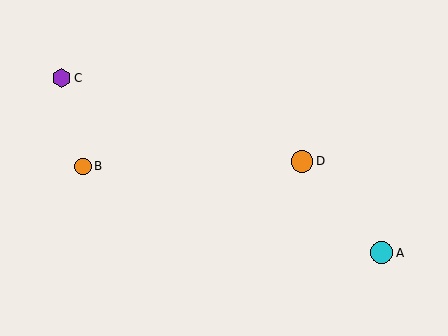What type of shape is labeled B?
Shape B is an orange circle.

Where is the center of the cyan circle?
The center of the cyan circle is at (382, 253).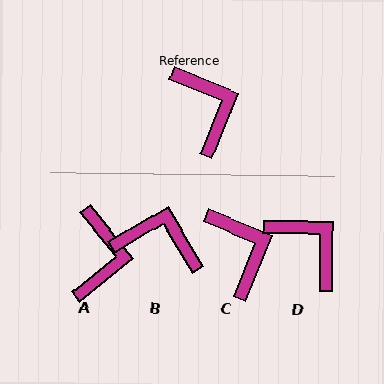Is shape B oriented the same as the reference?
No, it is off by about 53 degrees.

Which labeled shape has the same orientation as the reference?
C.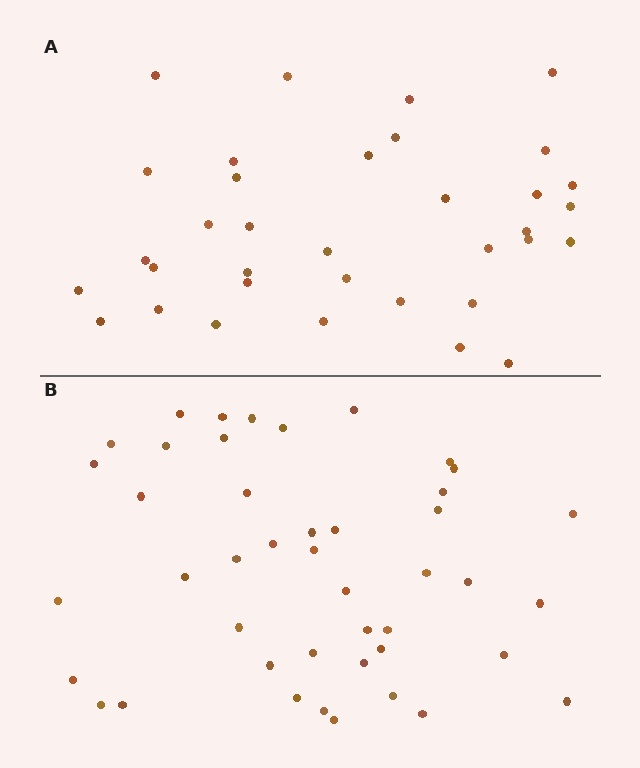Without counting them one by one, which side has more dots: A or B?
Region B (the bottom region) has more dots.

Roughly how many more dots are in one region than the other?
Region B has roughly 8 or so more dots than region A.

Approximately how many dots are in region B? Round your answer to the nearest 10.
About 40 dots. (The exact count is 44, which rounds to 40.)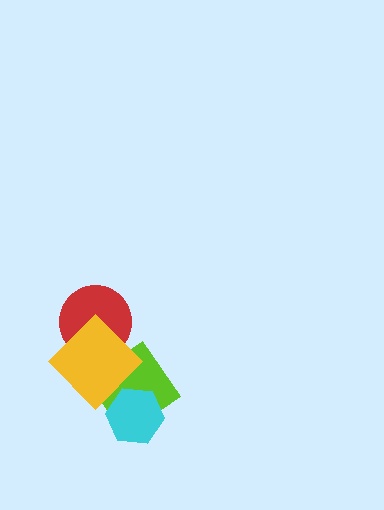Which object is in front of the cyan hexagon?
The yellow diamond is in front of the cyan hexagon.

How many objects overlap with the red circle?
1 object overlaps with the red circle.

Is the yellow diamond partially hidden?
No, no other shape covers it.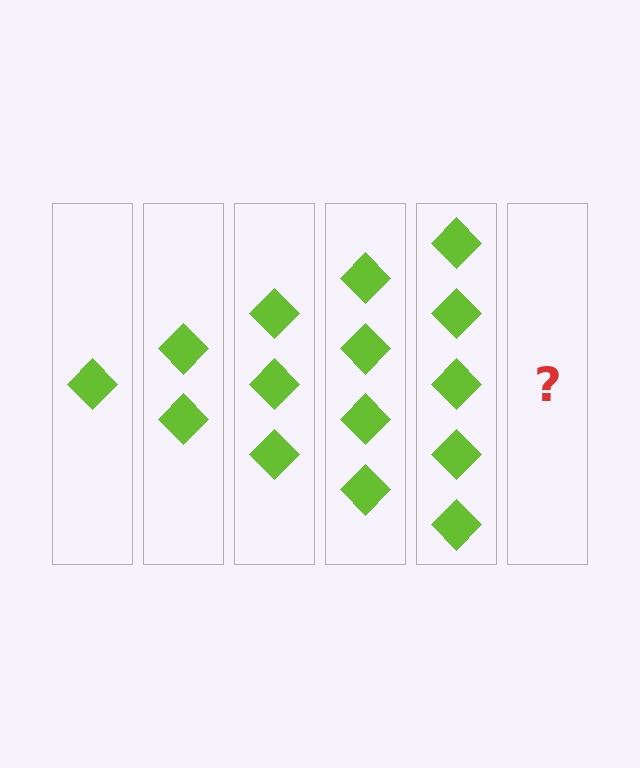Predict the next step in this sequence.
The next step is 6 diamonds.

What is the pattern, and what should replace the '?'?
The pattern is that each step adds one more diamond. The '?' should be 6 diamonds.